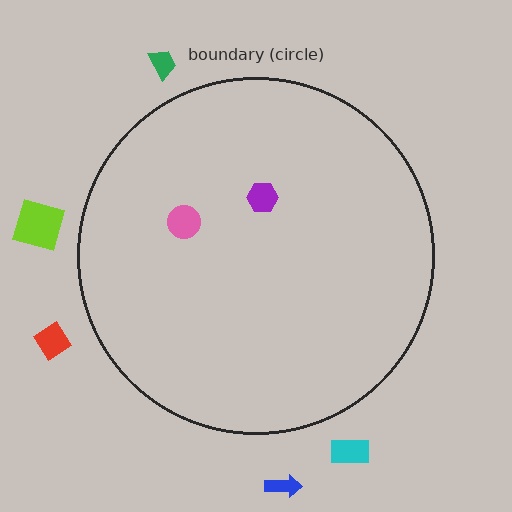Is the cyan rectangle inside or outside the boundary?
Outside.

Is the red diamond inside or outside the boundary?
Outside.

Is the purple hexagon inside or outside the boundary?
Inside.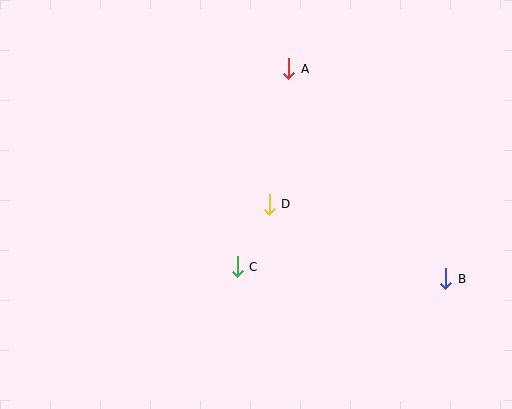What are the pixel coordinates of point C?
Point C is at (237, 267).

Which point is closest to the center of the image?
Point D at (269, 204) is closest to the center.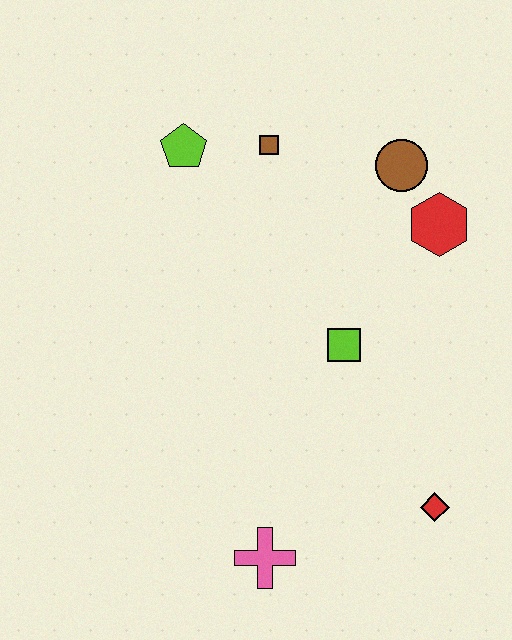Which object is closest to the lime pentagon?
The brown square is closest to the lime pentagon.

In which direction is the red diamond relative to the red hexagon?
The red diamond is below the red hexagon.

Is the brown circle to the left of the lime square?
No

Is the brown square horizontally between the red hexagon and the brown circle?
No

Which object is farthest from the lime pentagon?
The red diamond is farthest from the lime pentagon.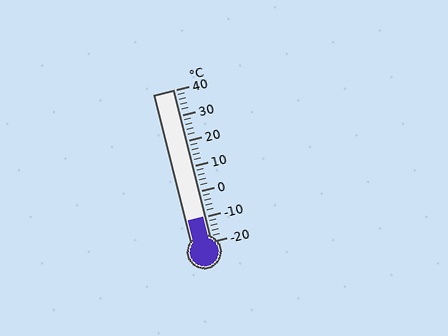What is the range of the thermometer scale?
The thermometer scale ranges from -20°C to 40°C.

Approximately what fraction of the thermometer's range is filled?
The thermometer is filled to approximately 15% of its range.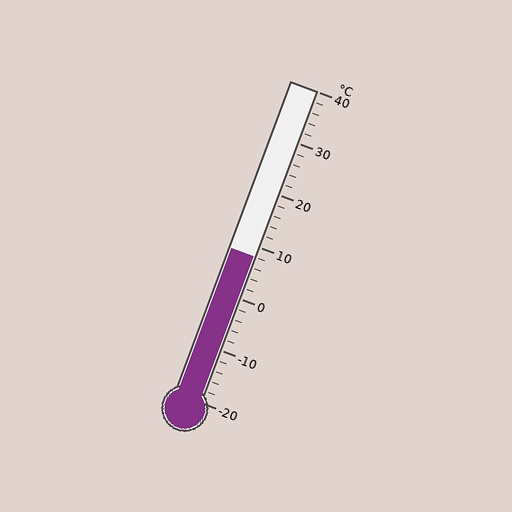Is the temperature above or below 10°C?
The temperature is below 10°C.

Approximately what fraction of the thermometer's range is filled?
The thermometer is filled to approximately 45% of its range.